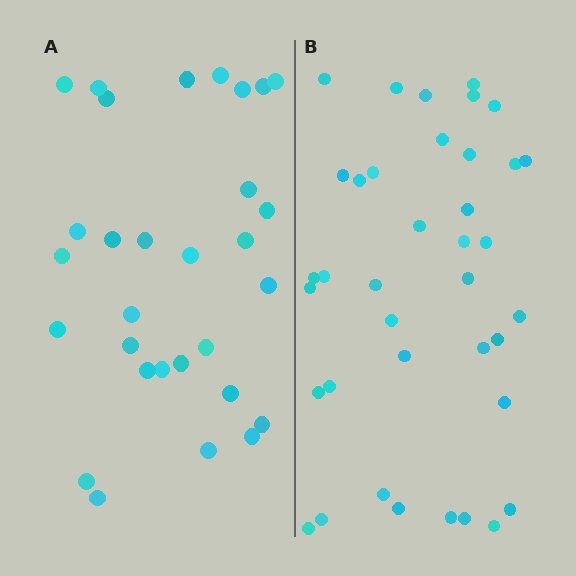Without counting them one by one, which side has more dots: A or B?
Region B (the right region) has more dots.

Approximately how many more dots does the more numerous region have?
Region B has roughly 8 or so more dots than region A.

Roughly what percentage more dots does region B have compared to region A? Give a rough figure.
About 25% more.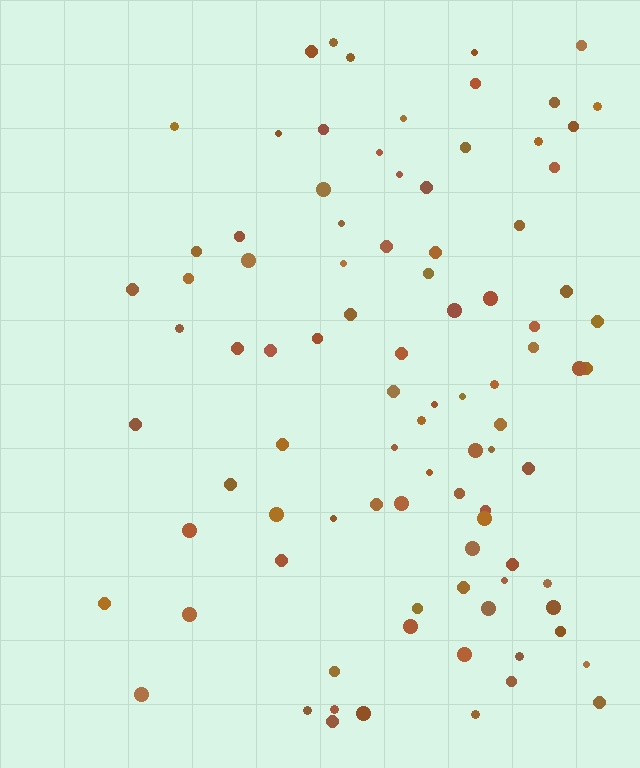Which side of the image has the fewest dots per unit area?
The left.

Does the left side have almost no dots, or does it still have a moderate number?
Still a moderate number, just noticeably fewer than the right.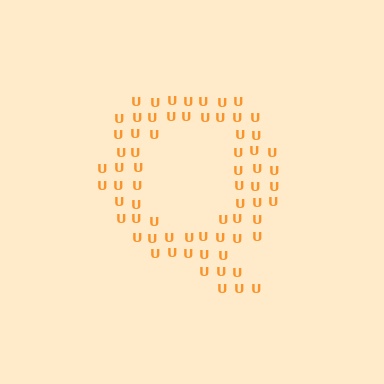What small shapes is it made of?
It is made of small letter U's.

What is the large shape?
The large shape is the letter Q.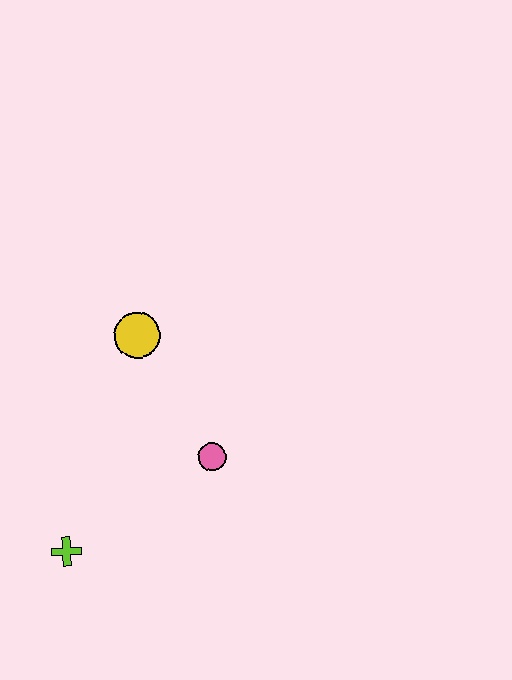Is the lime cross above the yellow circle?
No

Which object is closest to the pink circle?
The yellow circle is closest to the pink circle.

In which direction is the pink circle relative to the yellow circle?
The pink circle is below the yellow circle.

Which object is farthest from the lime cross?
The yellow circle is farthest from the lime cross.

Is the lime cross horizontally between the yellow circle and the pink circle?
No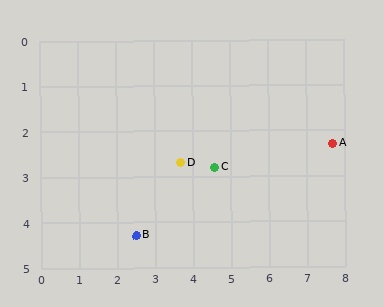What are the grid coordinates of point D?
Point D is at approximately (3.7, 2.7).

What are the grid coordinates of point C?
Point C is at approximately (4.6, 2.8).